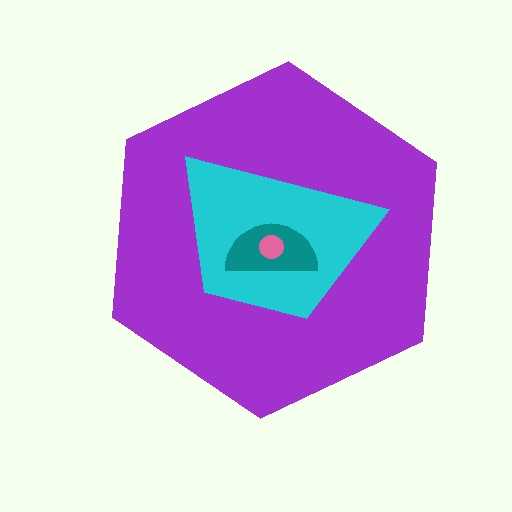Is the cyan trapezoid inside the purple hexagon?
Yes.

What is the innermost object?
The pink circle.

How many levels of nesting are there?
4.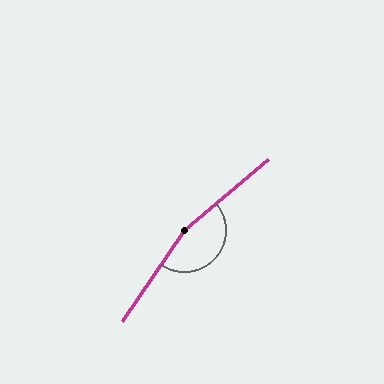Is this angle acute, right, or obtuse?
It is obtuse.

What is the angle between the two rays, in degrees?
Approximately 164 degrees.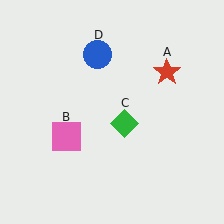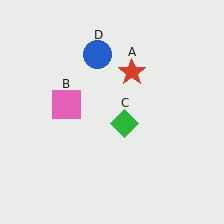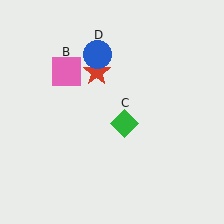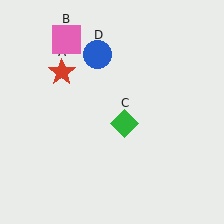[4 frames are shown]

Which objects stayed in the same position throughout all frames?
Green diamond (object C) and blue circle (object D) remained stationary.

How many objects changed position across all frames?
2 objects changed position: red star (object A), pink square (object B).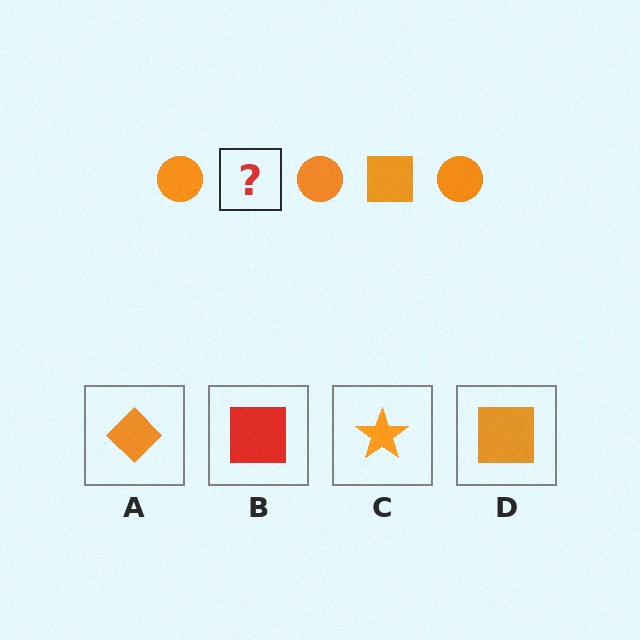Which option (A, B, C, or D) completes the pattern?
D.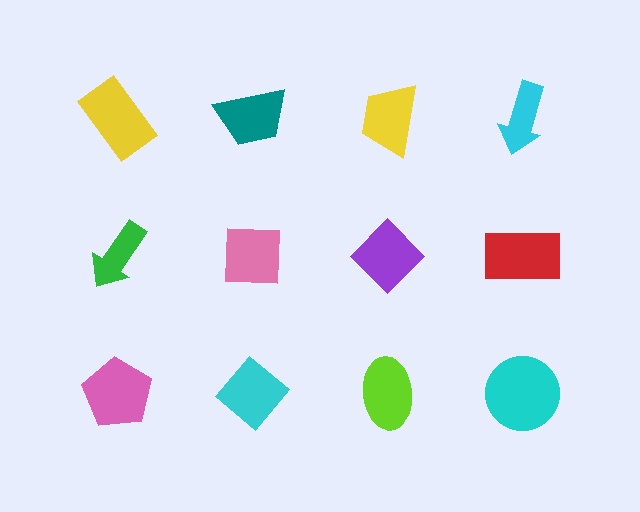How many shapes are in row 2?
4 shapes.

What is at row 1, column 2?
A teal trapezoid.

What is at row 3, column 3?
A lime ellipse.